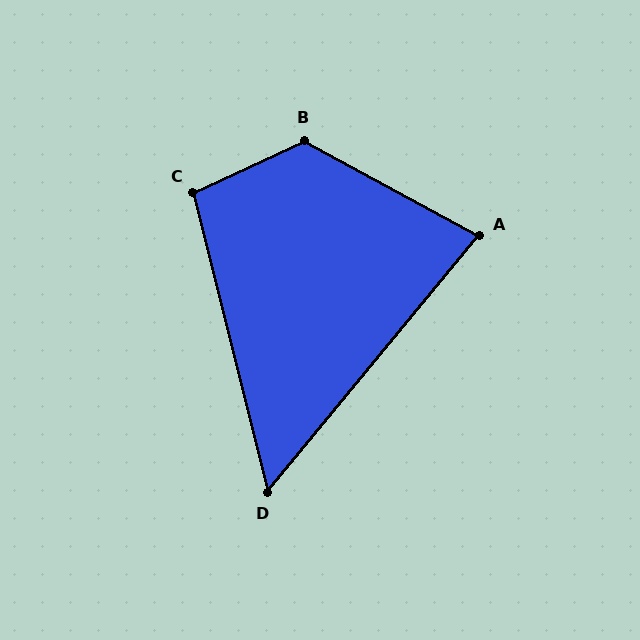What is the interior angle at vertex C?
Approximately 101 degrees (obtuse).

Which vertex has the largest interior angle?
B, at approximately 127 degrees.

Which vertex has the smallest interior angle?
D, at approximately 53 degrees.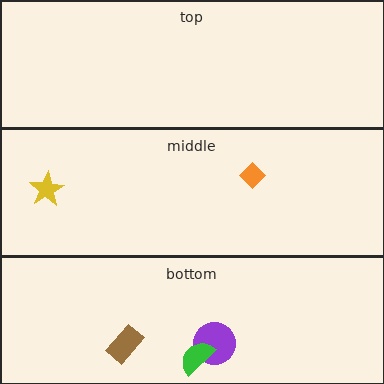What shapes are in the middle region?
The orange diamond, the yellow star.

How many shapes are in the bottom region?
3.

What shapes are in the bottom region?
The brown rectangle, the purple circle, the green semicircle.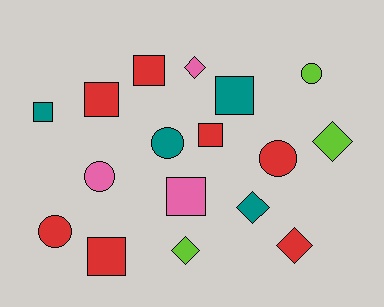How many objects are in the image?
There are 17 objects.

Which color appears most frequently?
Red, with 7 objects.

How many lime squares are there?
There are no lime squares.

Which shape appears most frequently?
Square, with 7 objects.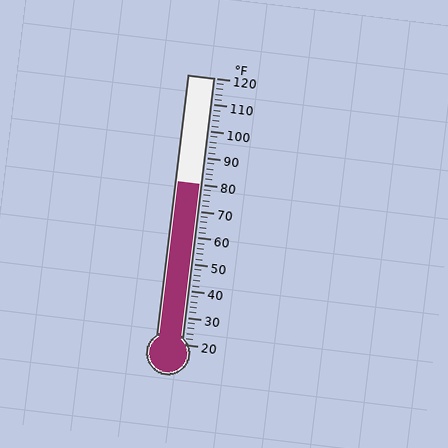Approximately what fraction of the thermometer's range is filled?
The thermometer is filled to approximately 60% of its range.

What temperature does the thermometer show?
The thermometer shows approximately 80°F.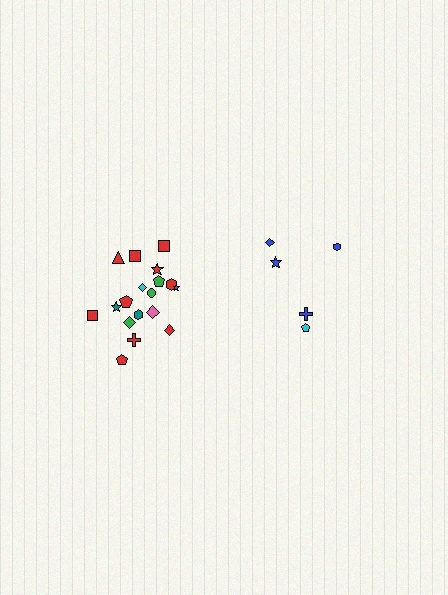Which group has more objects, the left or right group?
The left group.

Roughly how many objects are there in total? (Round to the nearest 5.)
Roughly 25 objects in total.